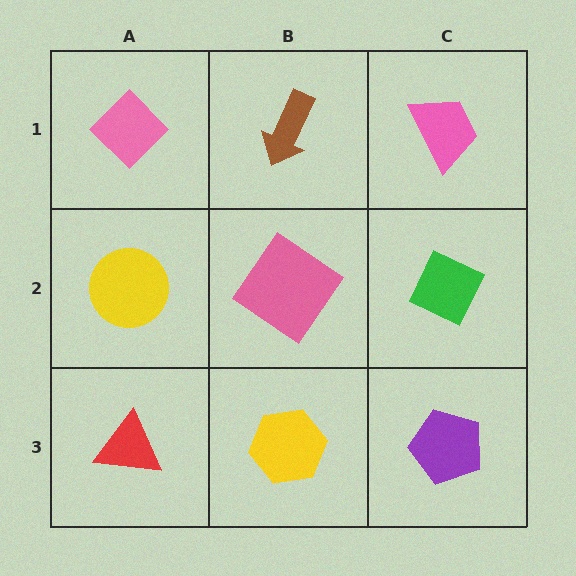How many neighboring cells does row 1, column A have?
2.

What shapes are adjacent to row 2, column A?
A pink diamond (row 1, column A), a red triangle (row 3, column A), a pink diamond (row 2, column B).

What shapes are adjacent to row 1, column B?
A pink diamond (row 2, column B), a pink diamond (row 1, column A), a pink trapezoid (row 1, column C).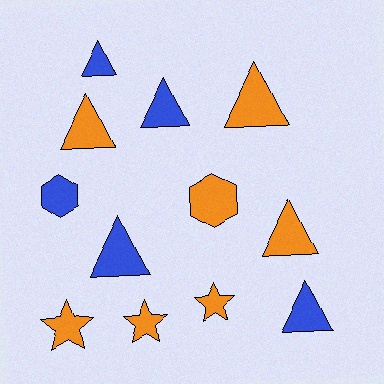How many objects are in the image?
There are 12 objects.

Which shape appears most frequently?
Triangle, with 7 objects.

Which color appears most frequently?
Orange, with 7 objects.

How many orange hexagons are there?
There is 1 orange hexagon.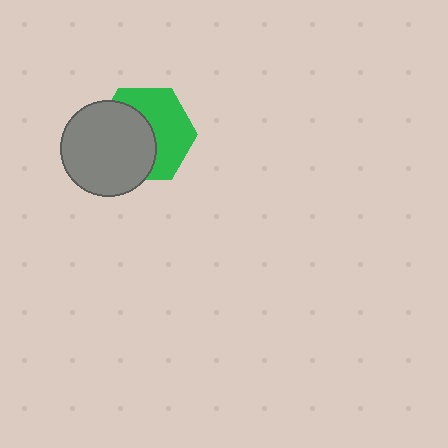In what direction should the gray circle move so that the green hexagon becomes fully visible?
The gray circle should move toward the lower-left. That is the shortest direction to clear the overlap and leave the green hexagon fully visible.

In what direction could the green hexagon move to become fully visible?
The green hexagon could move toward the upper-right. That would shift it out from behind the gray circle entirely.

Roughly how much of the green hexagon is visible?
About half of it is visible (roughly 50%).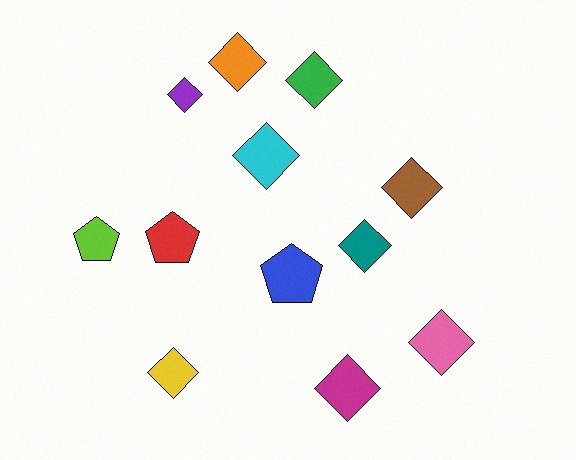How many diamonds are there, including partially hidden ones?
There are 9 diamonds.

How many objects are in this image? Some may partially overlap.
There are 12 objects.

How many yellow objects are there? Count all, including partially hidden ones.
There is 1 yellow object.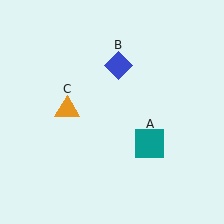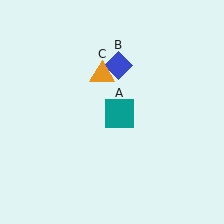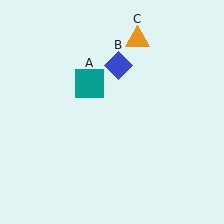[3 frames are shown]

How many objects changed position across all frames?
2 objects changed position: teal square (object A), orange triangle (object C).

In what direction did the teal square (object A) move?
The teal square (object A) moved up and to the left.